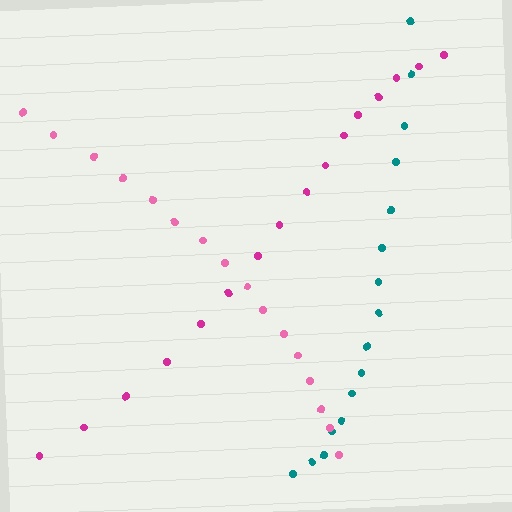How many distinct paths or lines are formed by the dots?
There are 3 distinct paths.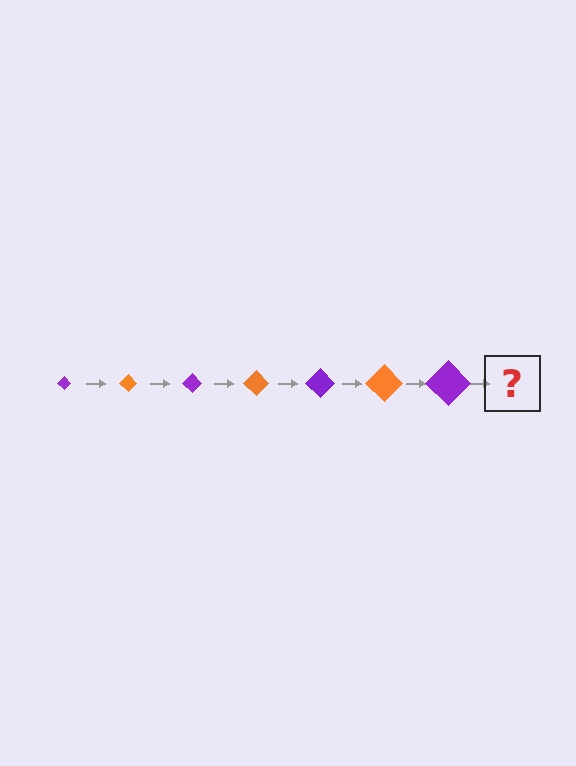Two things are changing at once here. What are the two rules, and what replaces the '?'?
The two rules are that the diamond grows larger each step and the color cycles through purple and orange. The '?' should be an orange diamond, larger than the previous one.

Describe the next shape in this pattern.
It should be an orange diamond, larger than the previous one.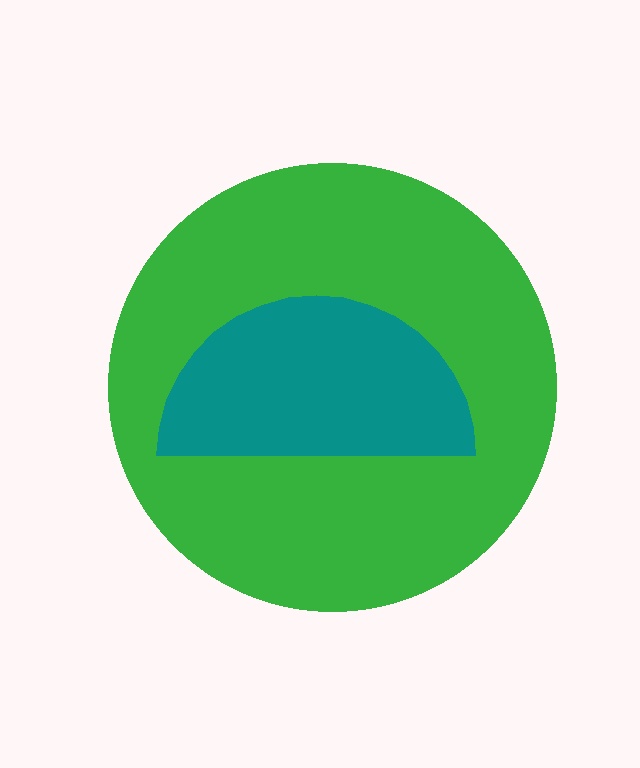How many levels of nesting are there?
2.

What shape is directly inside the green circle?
The teal semicircle.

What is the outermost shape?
The green circle.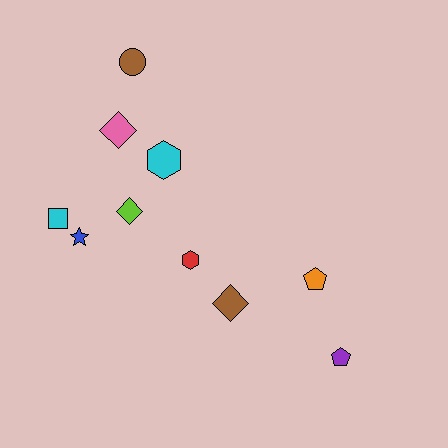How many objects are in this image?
There are 10 objects.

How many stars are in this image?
There is 1 star.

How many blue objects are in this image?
There is 1 blue object.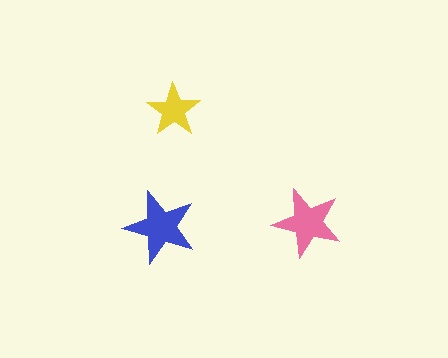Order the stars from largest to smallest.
the blue one, the pink one, the yellow one.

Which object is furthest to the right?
The pink star is rightmost.